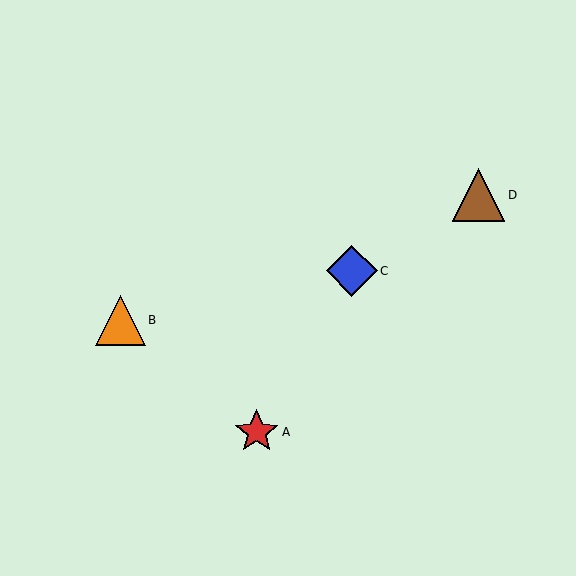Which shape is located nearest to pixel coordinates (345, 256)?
The blue diamond (labeled C) at (352, 271) is nearest to that location.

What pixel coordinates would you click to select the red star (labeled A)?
Click at (257, 432) to select the red star A.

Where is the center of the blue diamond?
The center of the blue diamond is at (352, 271).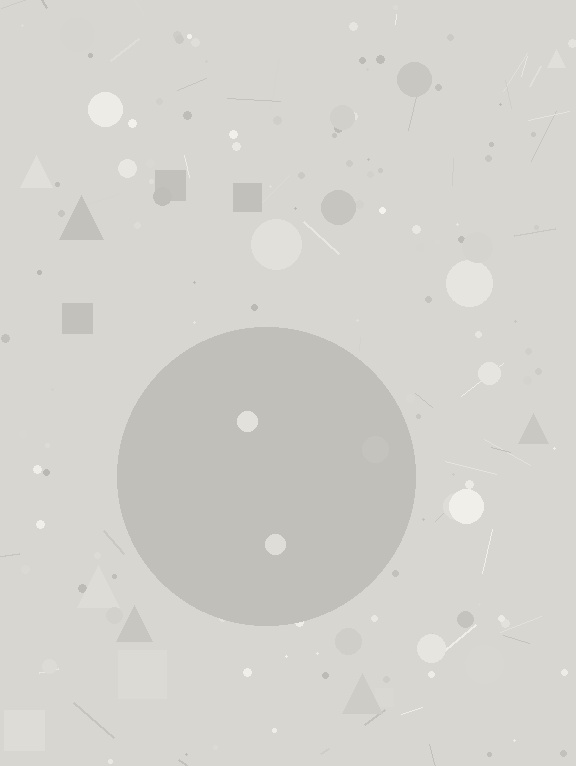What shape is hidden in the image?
A circle is hidden in the image.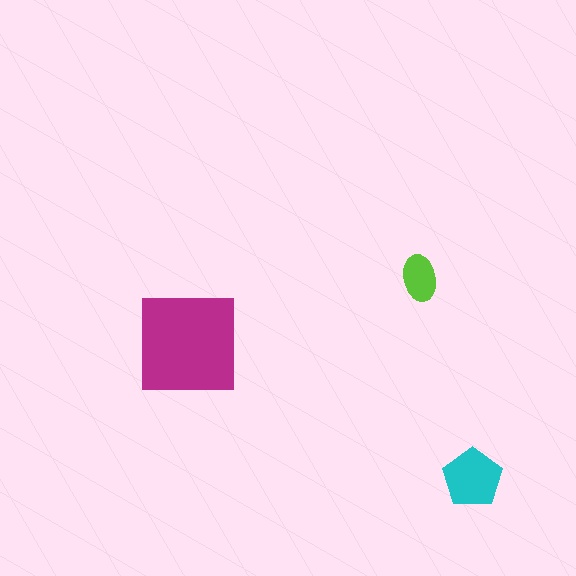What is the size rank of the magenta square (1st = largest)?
1st.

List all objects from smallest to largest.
The lime ellipse, the cyan pentagon, the magenta square.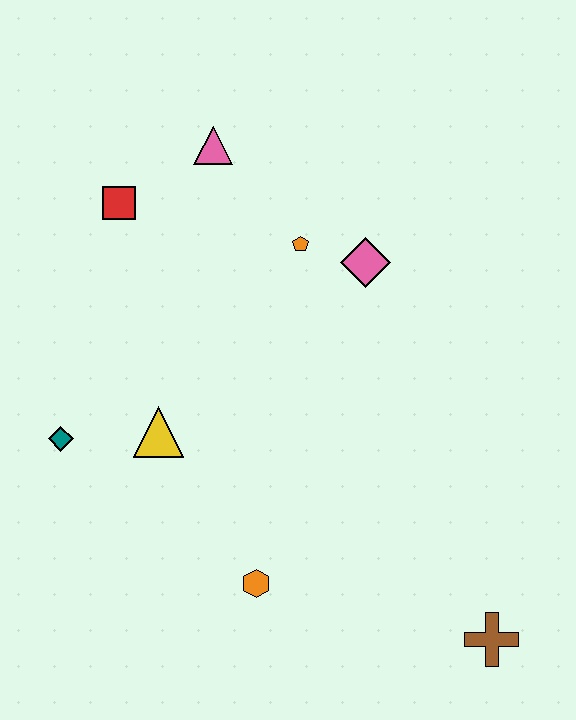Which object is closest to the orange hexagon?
The yellow triangle is closest to the orange hexagon.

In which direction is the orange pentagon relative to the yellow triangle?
The orange pentagon is above the yellow triangle.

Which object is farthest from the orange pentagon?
The brown cross is farthest from the orange pentagon.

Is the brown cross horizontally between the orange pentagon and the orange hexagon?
No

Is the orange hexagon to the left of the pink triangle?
No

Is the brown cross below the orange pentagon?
Yes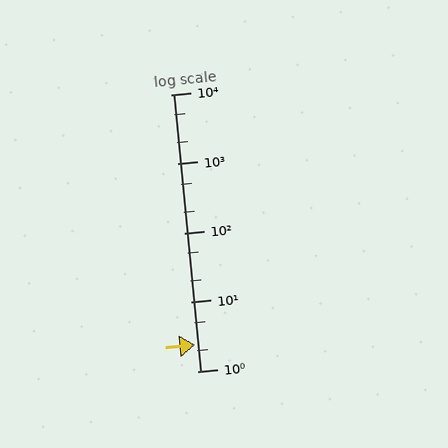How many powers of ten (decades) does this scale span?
The scale spans 4 decades, from 1 to 10000.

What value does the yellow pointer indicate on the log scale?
The pointer indicates approximately 2.4.